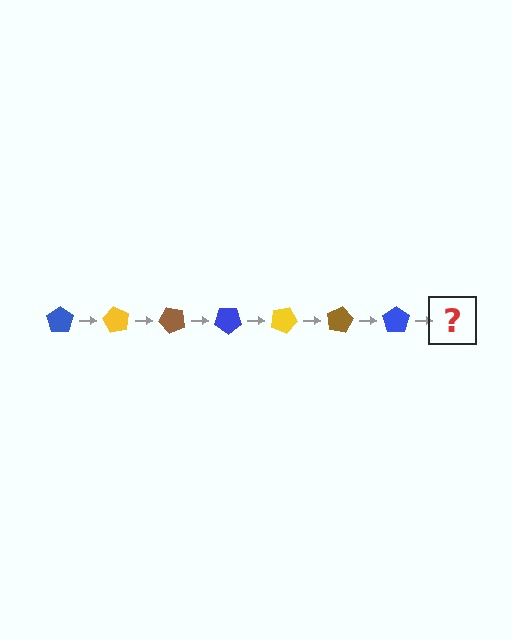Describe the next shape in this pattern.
It should be a yellow pentagon, rotated 420 degrees from the start.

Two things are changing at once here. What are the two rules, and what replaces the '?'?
The two rules are that it rotates 60 degrees each step and the color cycles through blue, yellow, and brown. The '?' should be a yellow pentagon, rotated 420 degrees from the start.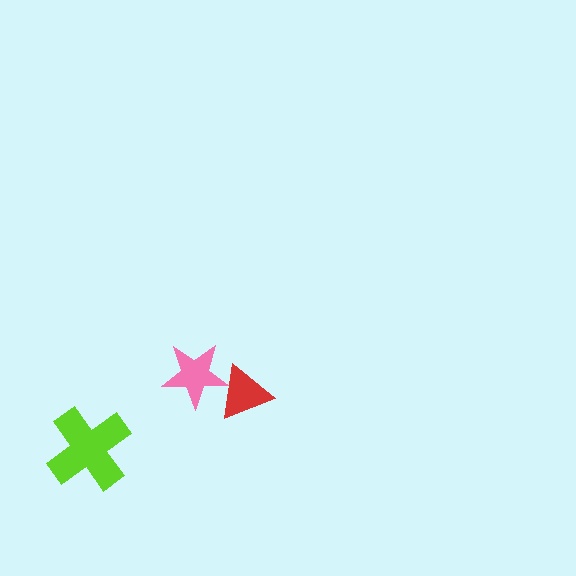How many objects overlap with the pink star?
1 object overlaps with the pink star.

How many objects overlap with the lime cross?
0 objects overlap with the lime cross.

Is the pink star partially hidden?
No, no other shape covers it.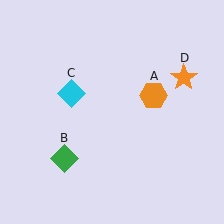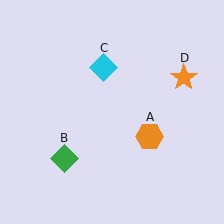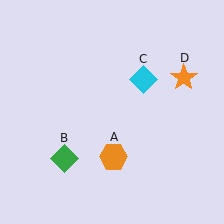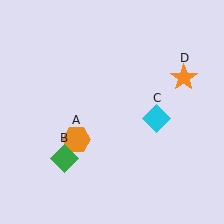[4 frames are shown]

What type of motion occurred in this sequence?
The orange hexagon (object A), cyan diamond (object C) rotated clockwise around the center of the scene.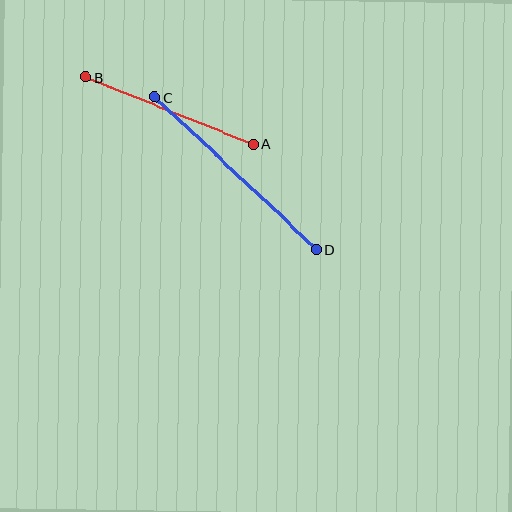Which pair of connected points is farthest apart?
Points C and D are farthest apart.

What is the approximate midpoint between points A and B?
The midpoint is at approximately (169, 111) pixels.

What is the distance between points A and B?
The distance is approximately 180 pixels.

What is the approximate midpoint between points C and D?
The midpoint is at approximately (236, 173) pixels.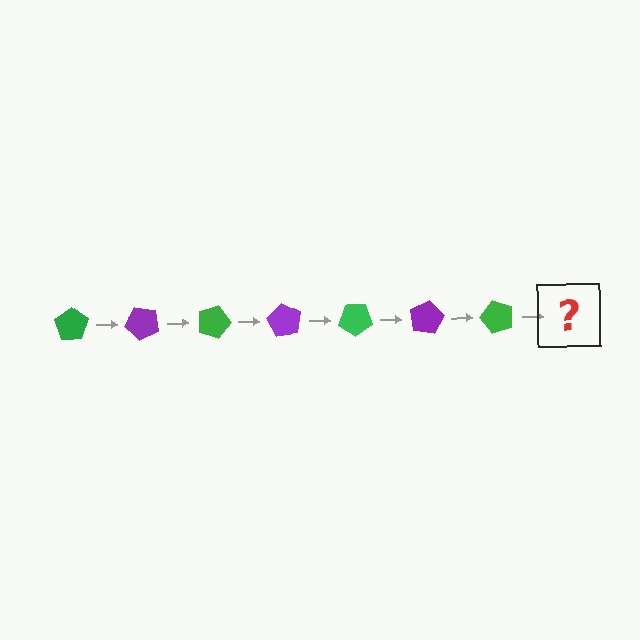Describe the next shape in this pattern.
It should be a purple pentagon, rotated 315 degrees from the start.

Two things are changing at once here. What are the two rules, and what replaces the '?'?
The two rules are that it rotates 45 degrees each step and the color cycles through green and purple. The '?' should be a purple pentagon, rotated 315 degrees from the start.